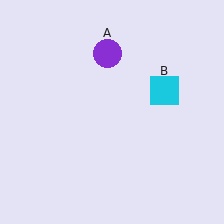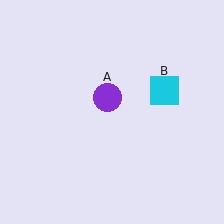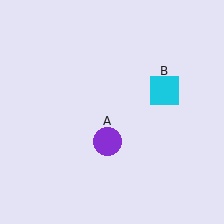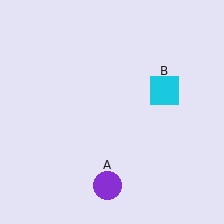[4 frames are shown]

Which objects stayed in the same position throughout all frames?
Cyan square (object B) remained stationary.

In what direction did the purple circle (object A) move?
The purple circle (object A) moved down.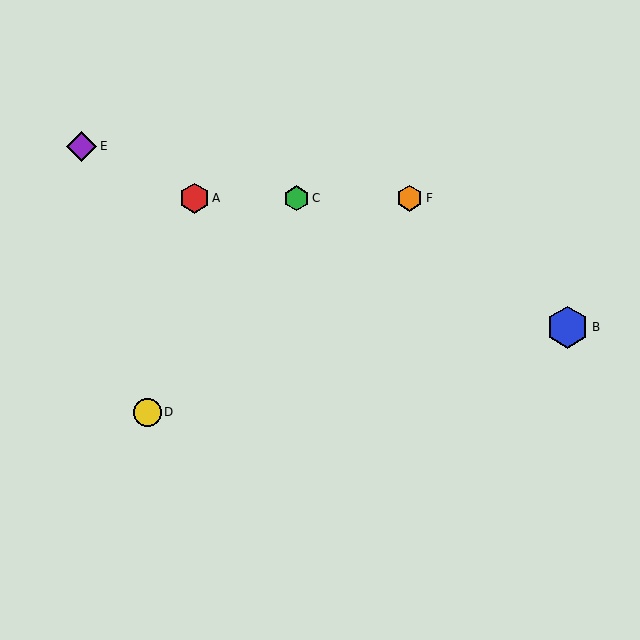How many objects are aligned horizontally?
3 objects (A, C, F) are aligned horizontally.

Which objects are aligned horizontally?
Objects A, C, F are aligned horizontally.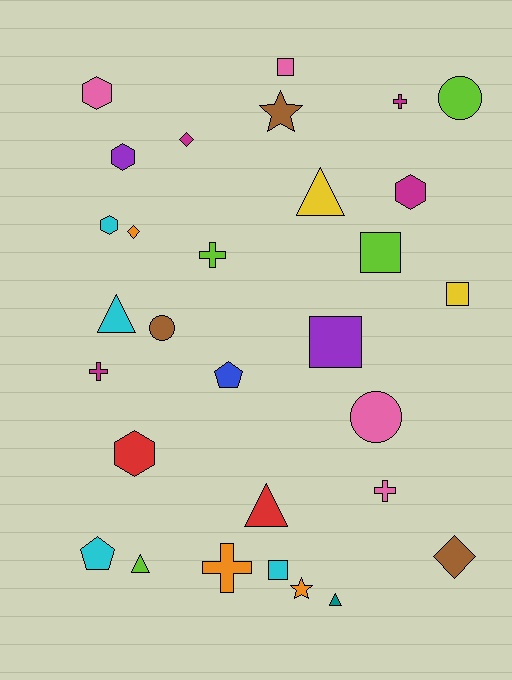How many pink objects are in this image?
There are 4 pink objects.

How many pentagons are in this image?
There are 2 pentagons.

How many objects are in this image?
There are 30 objects.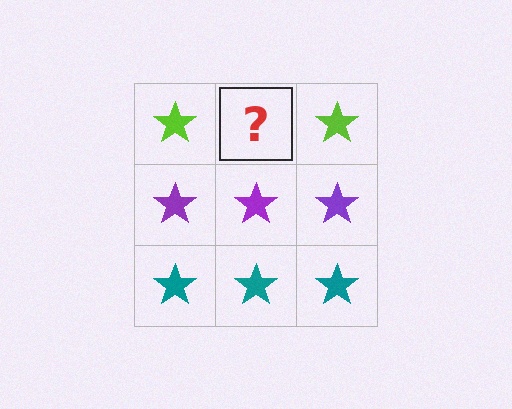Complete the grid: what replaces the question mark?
The question mark should be replaced with a lime star.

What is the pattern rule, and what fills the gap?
The rule is that each row has a consistent color. The gap should be filled with a lime star.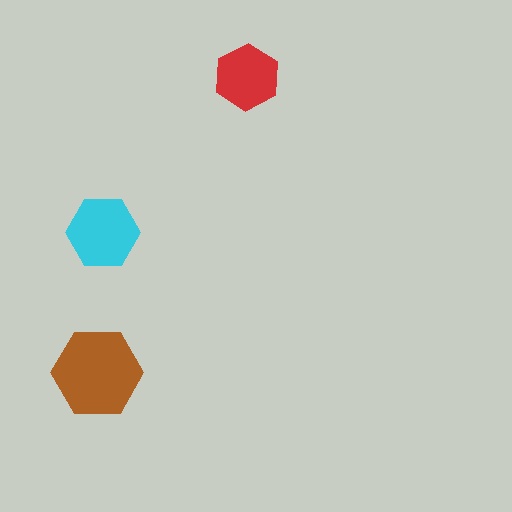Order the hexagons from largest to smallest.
the brown one, the cyan one, the red one.